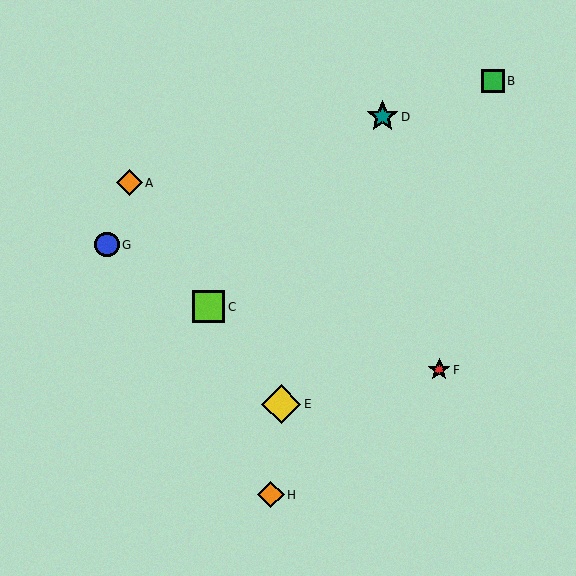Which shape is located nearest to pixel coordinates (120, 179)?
The orange diamond (labeled A) at (129, 183) is nearest to that location.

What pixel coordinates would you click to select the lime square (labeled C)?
Click at (208, 307) to select the lime square C.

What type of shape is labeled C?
Shape C is a lime square.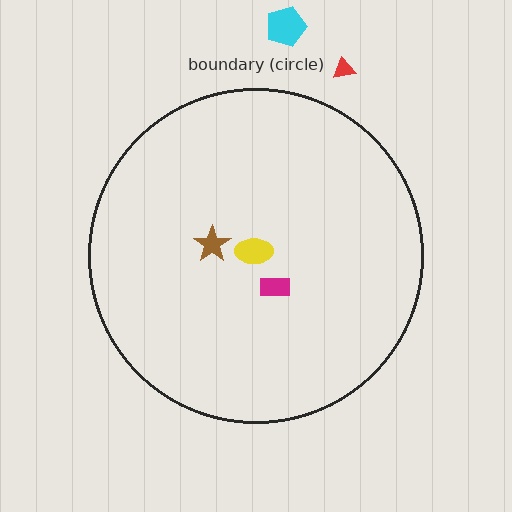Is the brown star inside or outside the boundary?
Inside.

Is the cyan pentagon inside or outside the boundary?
Outside.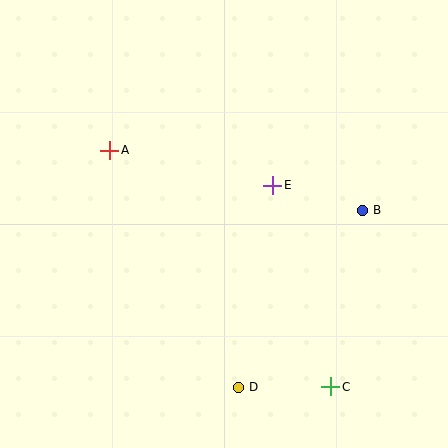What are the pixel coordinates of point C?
Point C is at (331, 387).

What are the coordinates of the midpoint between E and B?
The midpoint between E and B is at (317, 198).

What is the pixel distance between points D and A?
The distance between D and A is 270 pixels.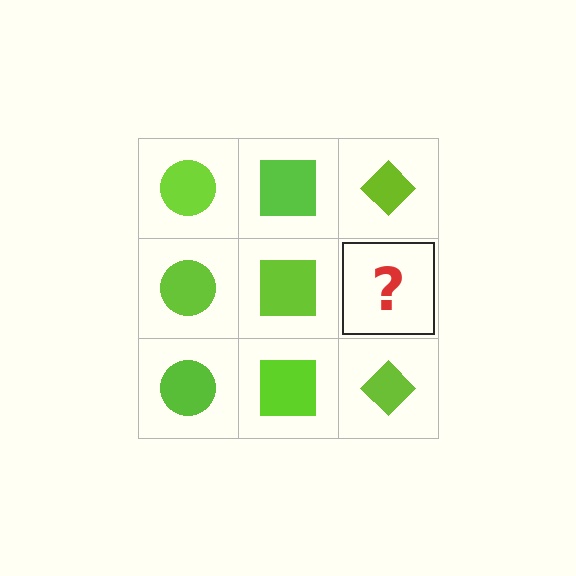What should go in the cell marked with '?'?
The missing cell should contain a lime diamond.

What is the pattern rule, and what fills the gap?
The rule is that each column has a consistent shape. The gap should be filled with a lime diamond.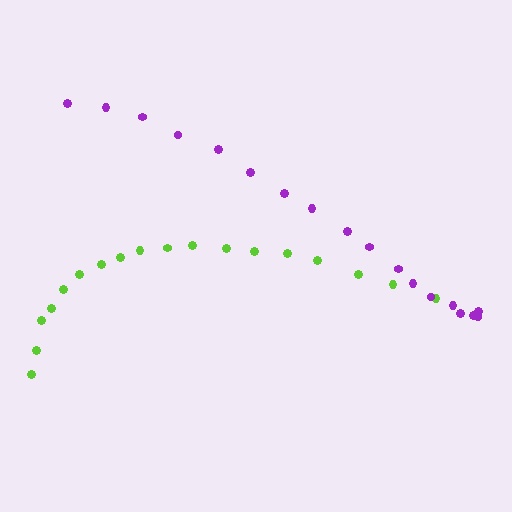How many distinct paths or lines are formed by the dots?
There are 2 distinct paths.